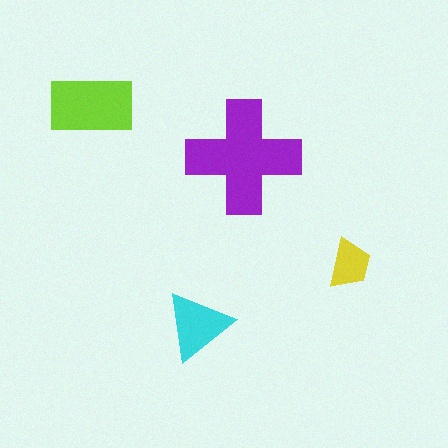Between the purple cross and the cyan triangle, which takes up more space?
The purple cross.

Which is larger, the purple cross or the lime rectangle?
The purple cross.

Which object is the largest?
The purple cross.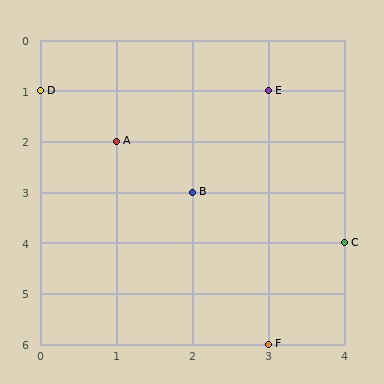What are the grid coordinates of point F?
Point F is at grid coordinates (3, 6).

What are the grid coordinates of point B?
Point B is at grid coordinates (2, 3).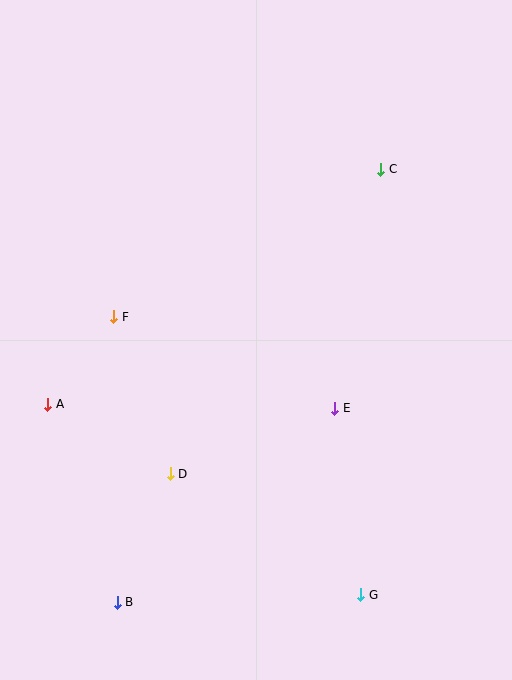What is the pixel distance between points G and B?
The distance between G and B is 244 pixels.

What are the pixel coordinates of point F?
Point F is at (114, 317).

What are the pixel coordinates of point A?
Point A is at (47, 404).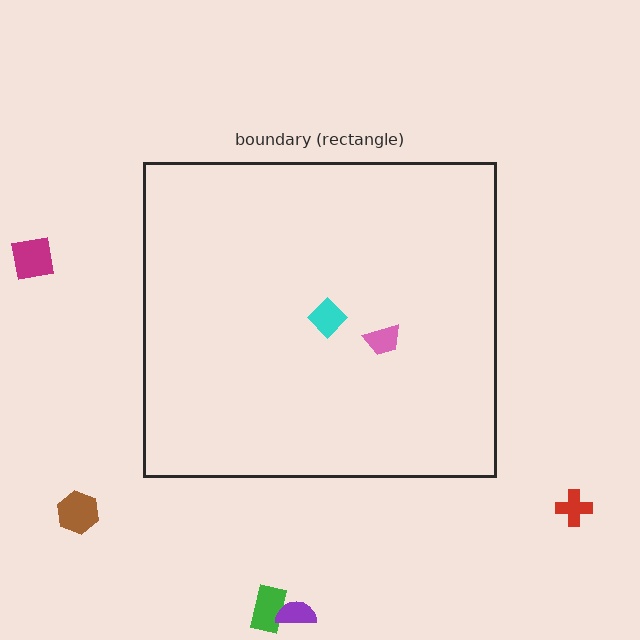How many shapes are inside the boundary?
2 inside, 5 outside.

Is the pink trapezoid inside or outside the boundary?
Inside.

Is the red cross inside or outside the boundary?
Outside.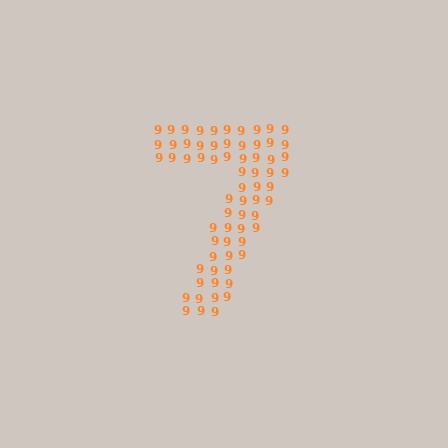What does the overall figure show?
The overall figure shows the digit 7.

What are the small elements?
The small elements are digit 9's.